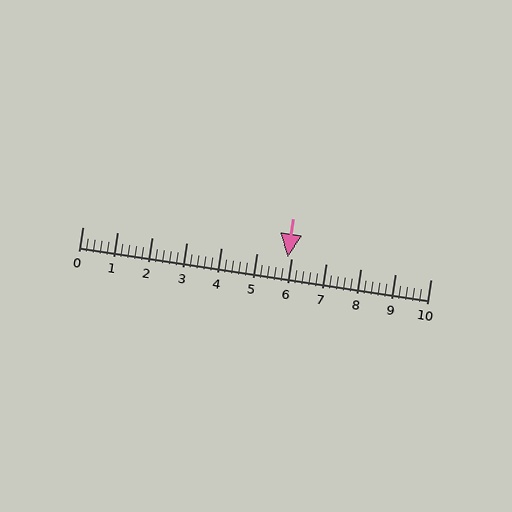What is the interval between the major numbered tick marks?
The major tick marks are spaced 1 units apart.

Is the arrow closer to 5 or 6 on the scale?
The arrow is closer to 6.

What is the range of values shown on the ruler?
The ruler shows values from 0 to 10.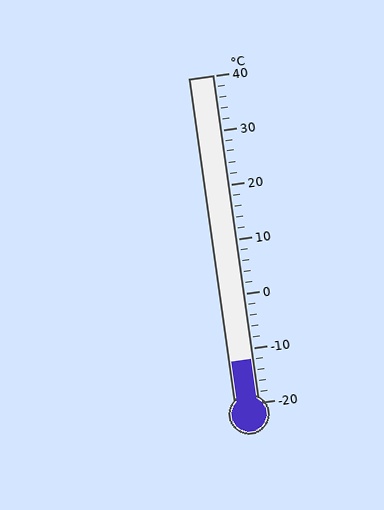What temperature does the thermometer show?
The thermometer shows approximately -12°C.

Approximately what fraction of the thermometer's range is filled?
The thermometer is filled to approximately 15% of its range.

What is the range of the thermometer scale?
The thermometer scale ranges from -20°C to 40°C.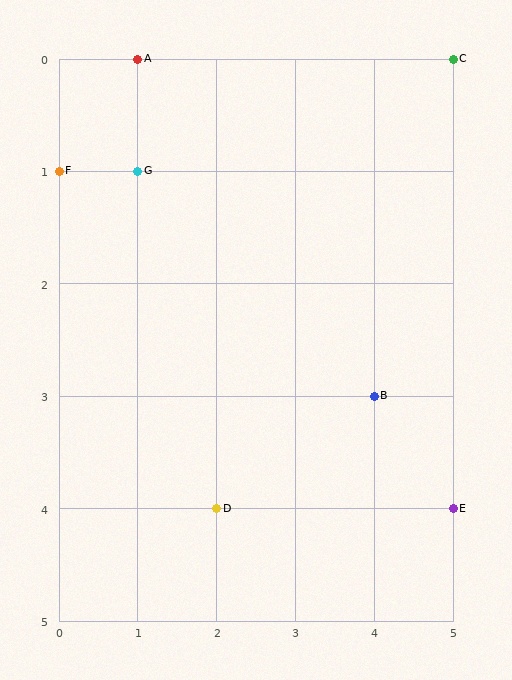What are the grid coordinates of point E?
Point E is at grid coordinates (5, 4).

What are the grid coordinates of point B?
Point B is at grid coordinates (4, 3).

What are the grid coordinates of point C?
Point C is at grid coordinates (5, 0).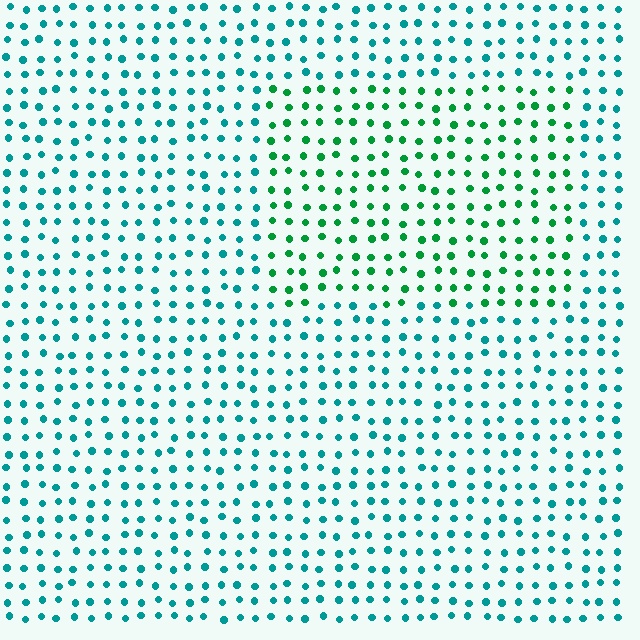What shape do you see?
I see a rectangle.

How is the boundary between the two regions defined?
The boundary is defined purely by a slight shift in hue (about 38 degrees). Spacing, size, and orientation are identical on both sides.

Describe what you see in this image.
The image is filled with small teal elements in a uniform arrangement. A rectangle-shaped region is visible where the elements are tinted to a slightly different hue, forming a subtle color boundary.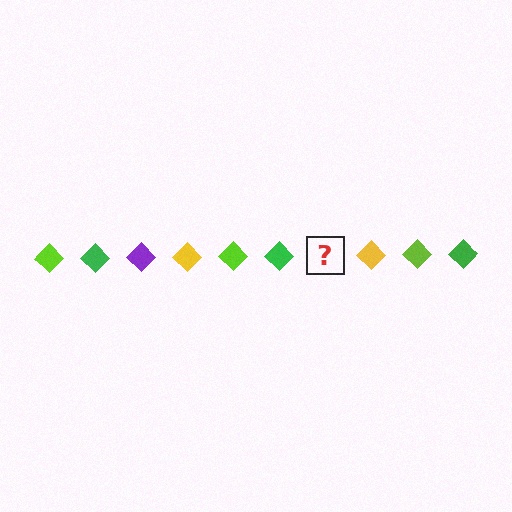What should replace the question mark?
The question mark should be replaced with a purple diamond.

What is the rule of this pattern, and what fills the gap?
The rule is that the pattern cycles through lime, green, purple, yellow diamonds. The gap should be filled with a purple diamond.